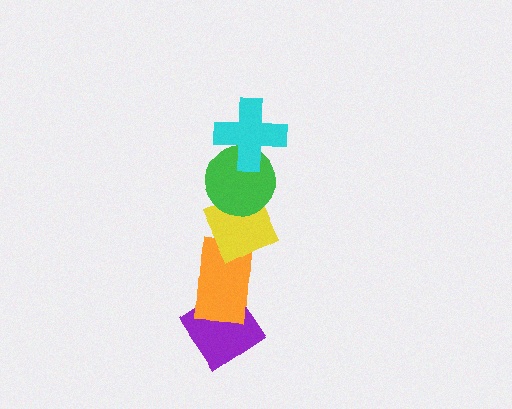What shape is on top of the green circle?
The cyan cross is on top of the green circle.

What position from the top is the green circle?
The green circle is 2nd from the top.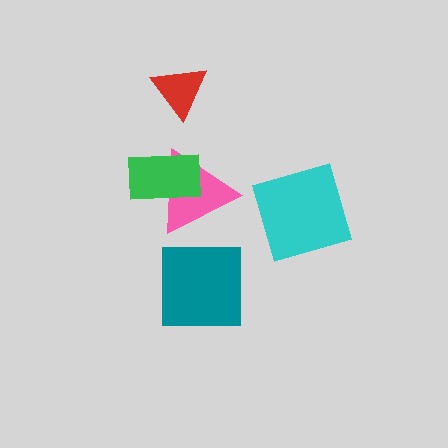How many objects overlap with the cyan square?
0 objects overlap with the cyan square.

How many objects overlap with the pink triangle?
1 object overlaps with the pink triangle.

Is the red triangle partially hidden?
No, no other shape covers it.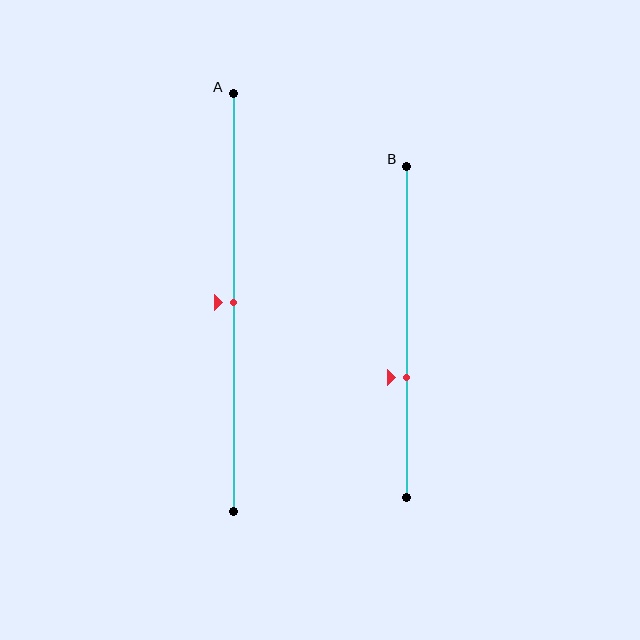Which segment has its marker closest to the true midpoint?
Segment A has its marker closest to the true midpoint.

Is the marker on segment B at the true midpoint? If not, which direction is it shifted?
No, the marker on segment B is shifted downward by about 14% of the segment length.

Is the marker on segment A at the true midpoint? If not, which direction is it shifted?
Yes, the marker on segment A is at the true midpoint.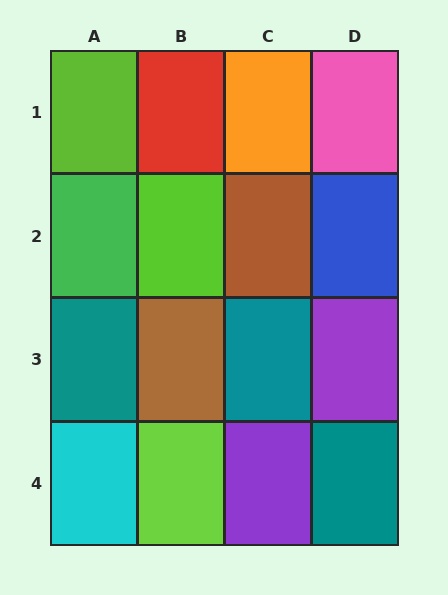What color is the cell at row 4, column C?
Purple.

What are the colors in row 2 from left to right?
Green, lime, brown, blue.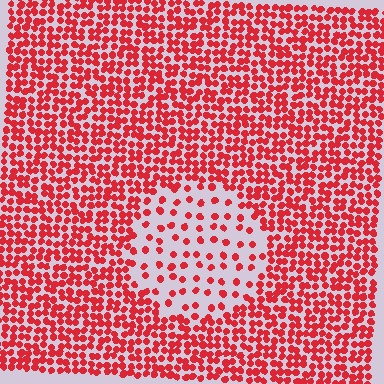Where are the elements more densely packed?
The elements are more densely packed outside the circle boundary.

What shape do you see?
I see a circle.